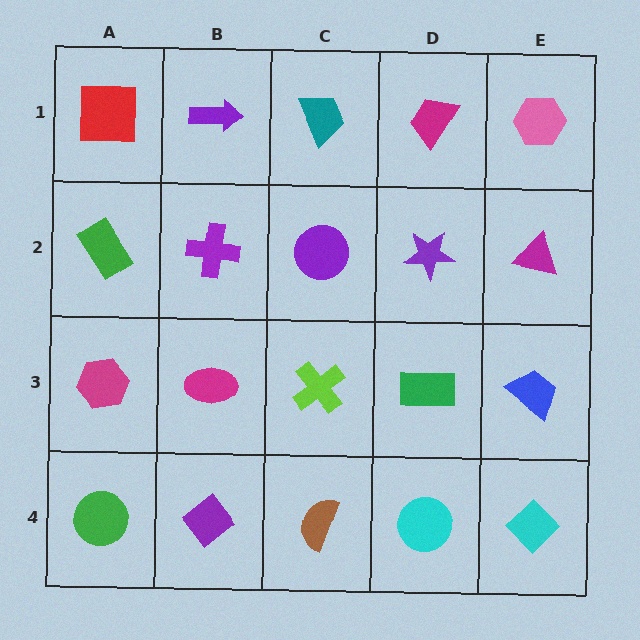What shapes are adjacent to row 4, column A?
A magenta hexagon (row 3, column A), a purple diamond (row 4, column B).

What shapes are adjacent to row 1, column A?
A green rectangle (row 2, column A), a purple arrow (row 1, column B).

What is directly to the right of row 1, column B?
A teal trapezoid.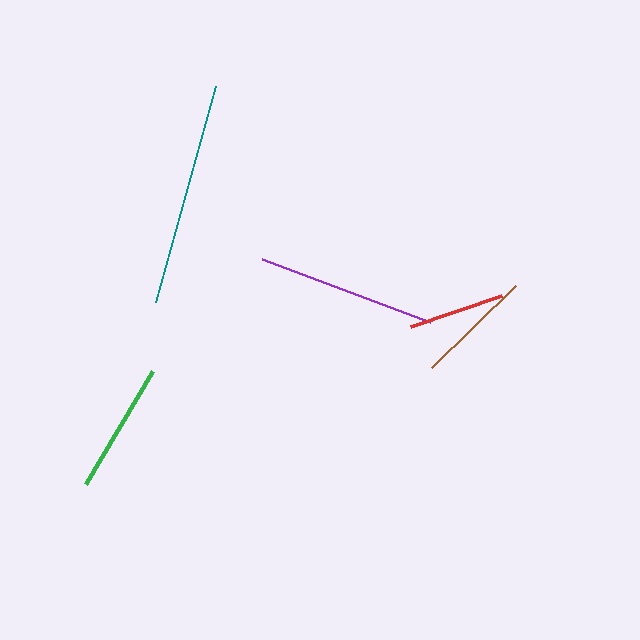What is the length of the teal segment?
The teal segment is approximately 224 pixels long.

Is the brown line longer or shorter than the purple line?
The purple line is longer than the brown line.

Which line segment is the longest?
The teal line is the longest at approximately 224 pixels.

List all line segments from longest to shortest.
From longest to shortest: teal, purple, green, brown, red.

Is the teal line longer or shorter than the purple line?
The teal line is longer than the purple line.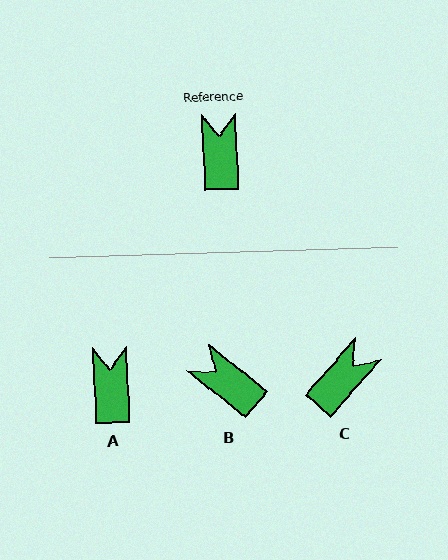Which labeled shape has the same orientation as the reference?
A.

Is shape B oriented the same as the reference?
No, it is off by about 49 degrees.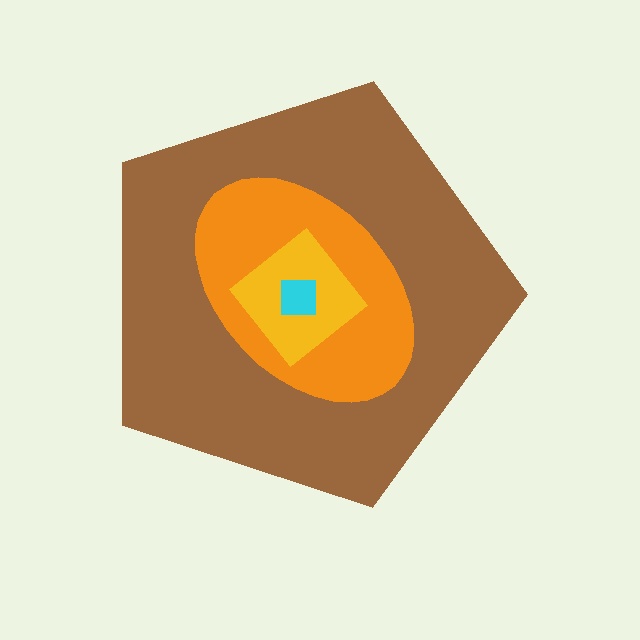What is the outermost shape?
The brown pentagon.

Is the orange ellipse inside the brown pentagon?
Yes.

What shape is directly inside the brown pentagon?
The orange ellipse.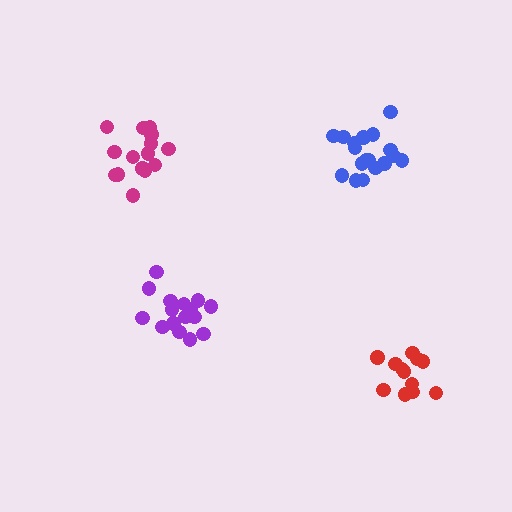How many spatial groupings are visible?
There are 4 spatial groupings.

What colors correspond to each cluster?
The clusters are colored: magenta, red, purple, blue.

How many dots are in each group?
Group 1: 15 dots, Group 2: 12 dots, Group 3: 16 dots, Group 4: 18 dots (61 total).